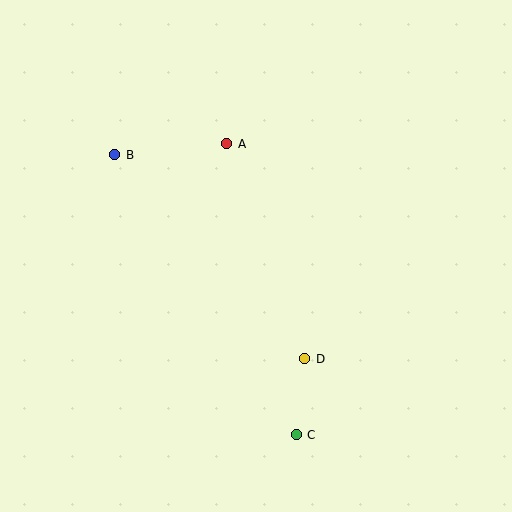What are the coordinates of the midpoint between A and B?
The midpoint between A and B is at (171, 149).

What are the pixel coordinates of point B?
Point B is at (115, 155).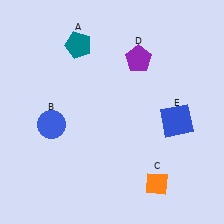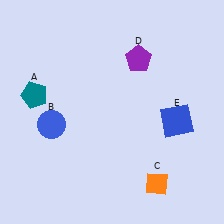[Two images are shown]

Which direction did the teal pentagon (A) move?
The teal pentagon (A) moved down.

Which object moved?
The teal pentagon (A) moved down.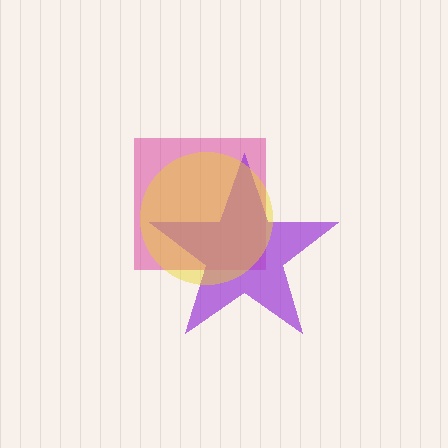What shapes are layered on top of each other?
The layered shapes are: a magenta square, a purple star, a yellow circle.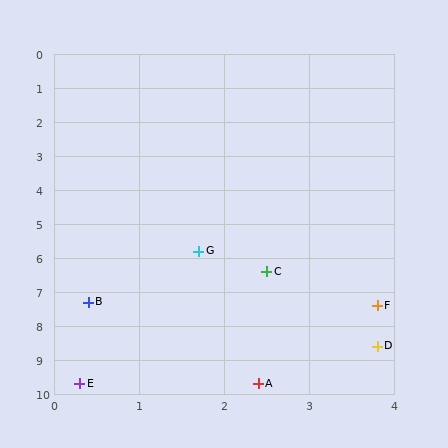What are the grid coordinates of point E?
Point E is at approximately (0.3, 9.7).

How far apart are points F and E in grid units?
Points F and E are about 4.2 grid units apart.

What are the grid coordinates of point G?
Point G is at approximately (1.7, 5.8).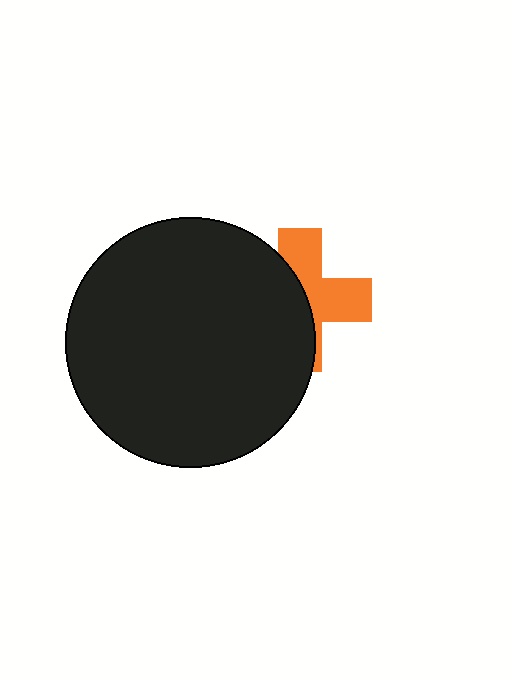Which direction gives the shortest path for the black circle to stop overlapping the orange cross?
Moving left gives the shortest separation.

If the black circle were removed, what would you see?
You would see the complete orange cross.